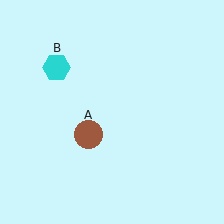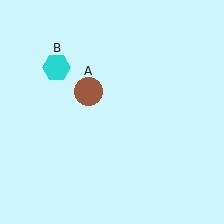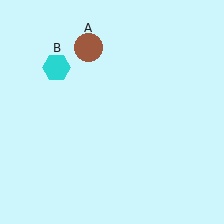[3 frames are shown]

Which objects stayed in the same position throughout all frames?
Cyan hexagon (object B) remained stationary.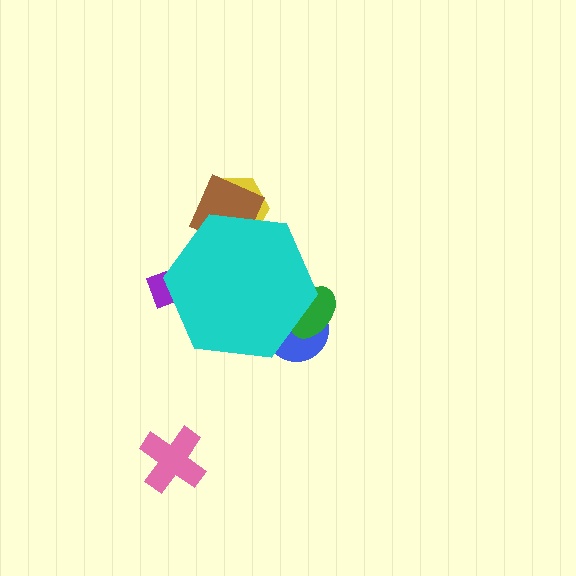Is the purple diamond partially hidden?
Yes, the purple diamond is partially hidden behind the cyan hexagon.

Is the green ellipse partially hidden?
Yes, the green ellipse is partially hidden behind the cyan hexagon.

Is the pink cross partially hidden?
No, the pink cross is fully visible.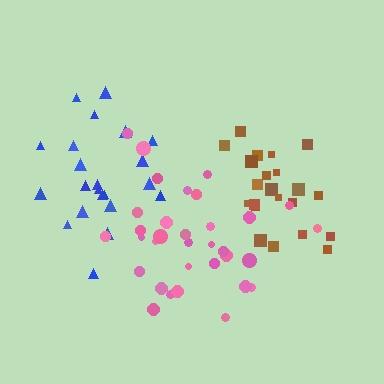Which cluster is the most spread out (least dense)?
Blue.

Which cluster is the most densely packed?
Brown.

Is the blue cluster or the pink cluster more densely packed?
Pink.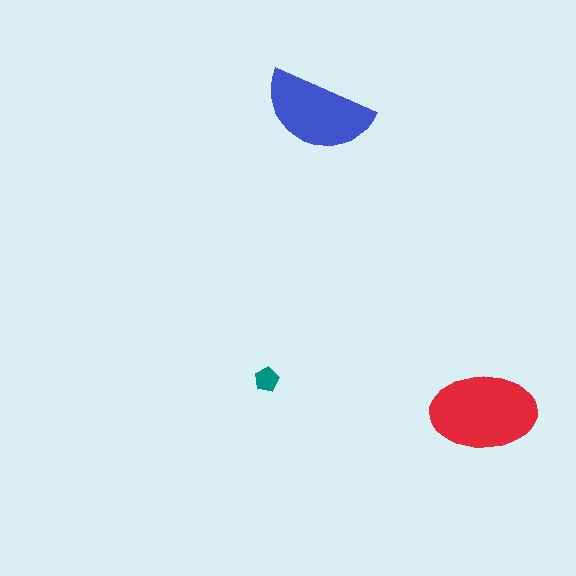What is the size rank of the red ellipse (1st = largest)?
1st.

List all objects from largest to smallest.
The red ellipse, the blue semicircle, the teal pentagon.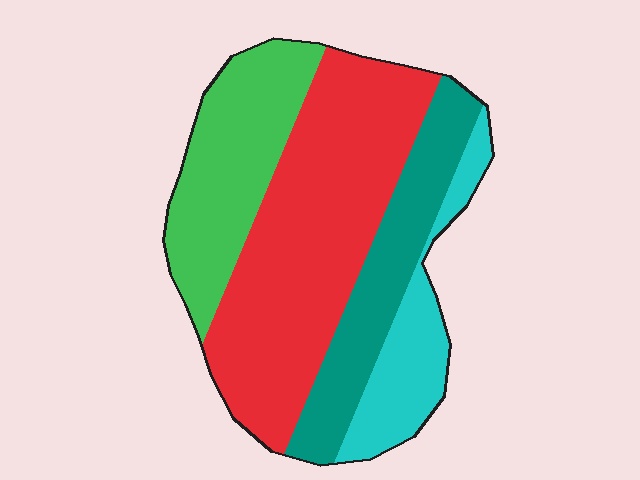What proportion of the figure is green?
Green covers roughly 25% of the figure.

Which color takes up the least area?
Cyan, at roughly 15%.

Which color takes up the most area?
Red, at roughly 45%.